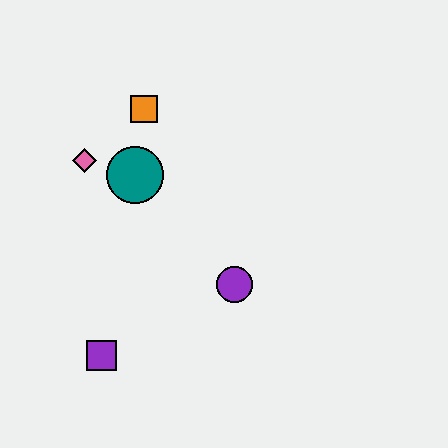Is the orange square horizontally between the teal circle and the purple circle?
Yes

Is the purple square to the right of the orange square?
No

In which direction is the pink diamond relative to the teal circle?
The pink diamond is to the left of the teal circle.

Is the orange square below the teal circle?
No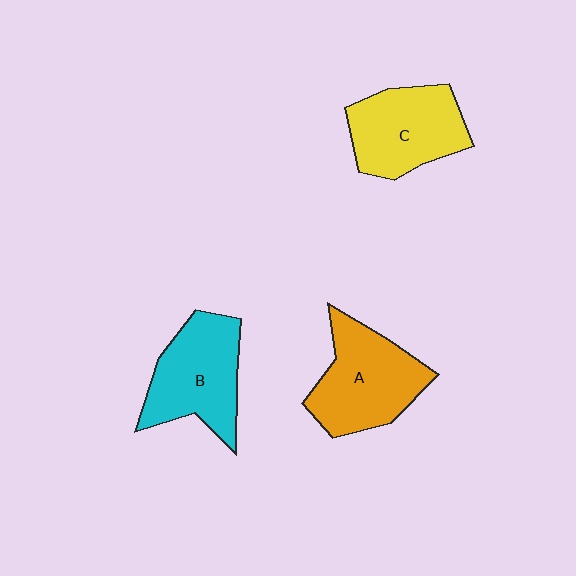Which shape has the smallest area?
Shape C (yellow).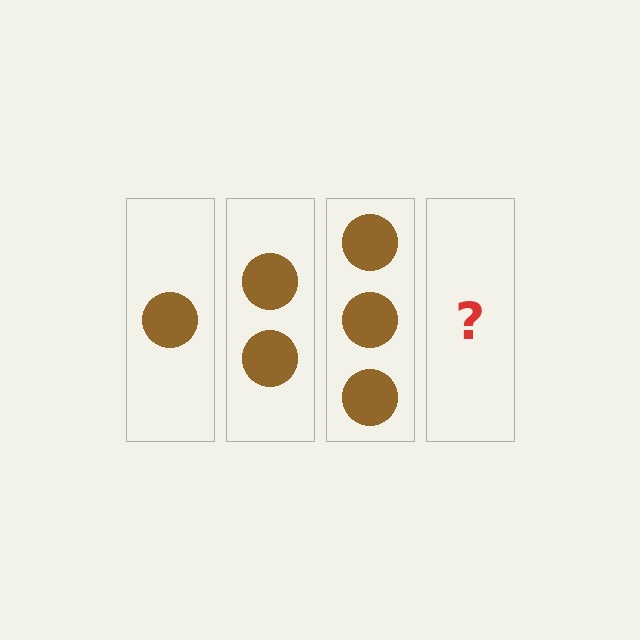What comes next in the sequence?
The next element should be 4 circles.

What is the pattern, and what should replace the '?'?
The pattern is that each step adds one more circle. The '?' should be 4 circles.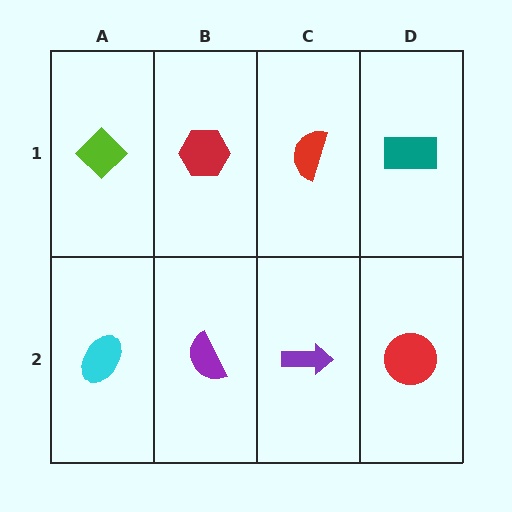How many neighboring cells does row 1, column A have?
2.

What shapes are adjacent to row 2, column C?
A red semicircle (row 1, column C), a purple semicircle (row 2, column B), a red circle (row 2, column D).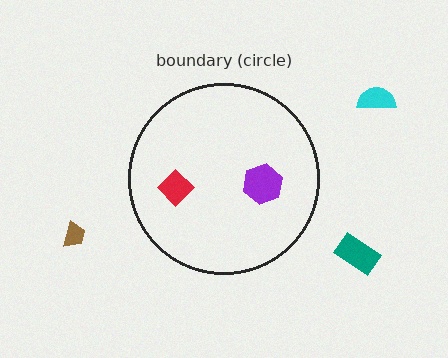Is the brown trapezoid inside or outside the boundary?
Outside.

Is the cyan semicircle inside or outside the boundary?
Outside.